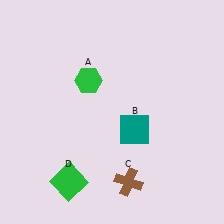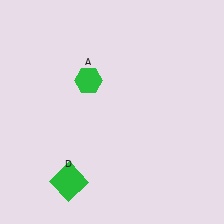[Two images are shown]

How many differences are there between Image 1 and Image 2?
There are 2 differences between the two images.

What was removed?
The brown cross (C), the teal square (B) were removed in Image 2.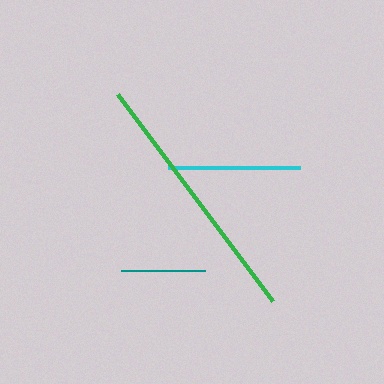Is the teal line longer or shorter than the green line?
The green line is longer than the teal line.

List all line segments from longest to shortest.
From longest to shortest: green, cyan, teal.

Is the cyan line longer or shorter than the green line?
The green line is longer than the cyan line.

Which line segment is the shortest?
The teal line is the shortest at approximately 85 pixels.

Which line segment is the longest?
The green line is the longest at approximately 259 pixels.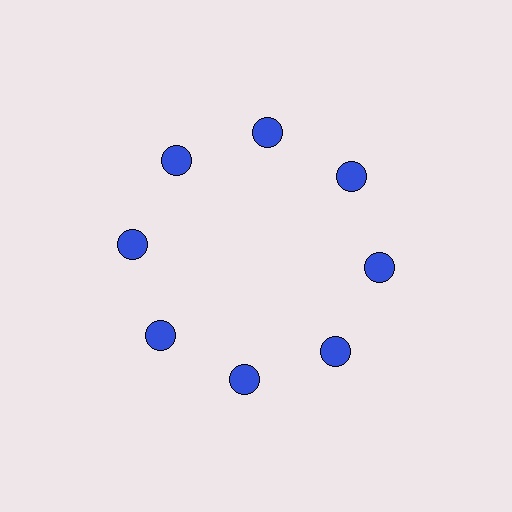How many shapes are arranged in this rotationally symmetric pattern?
There are 8 shapes, arranged in 8 groups of 1.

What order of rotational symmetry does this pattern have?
This pattern has 8-fold rotational symmetry.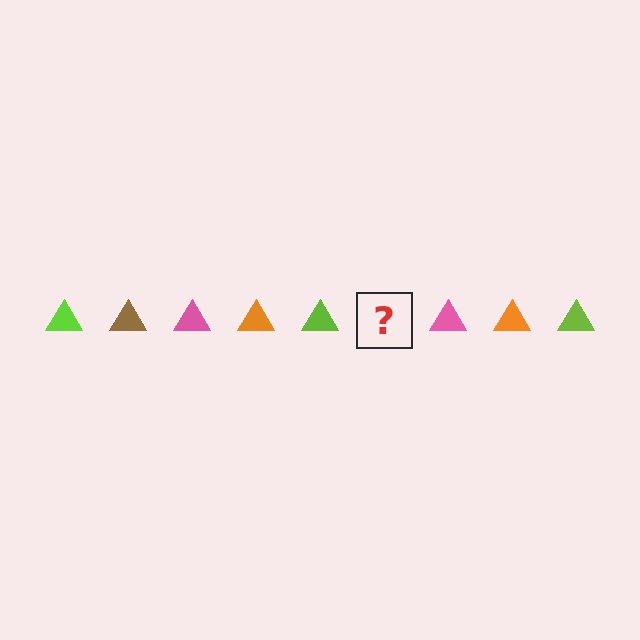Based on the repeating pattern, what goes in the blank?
The blank should be a brown triangle.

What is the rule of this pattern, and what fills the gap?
The rule is that the pattern cycles through lime, brown, pink, orange triangles. The gap should be filled with a brown triangle.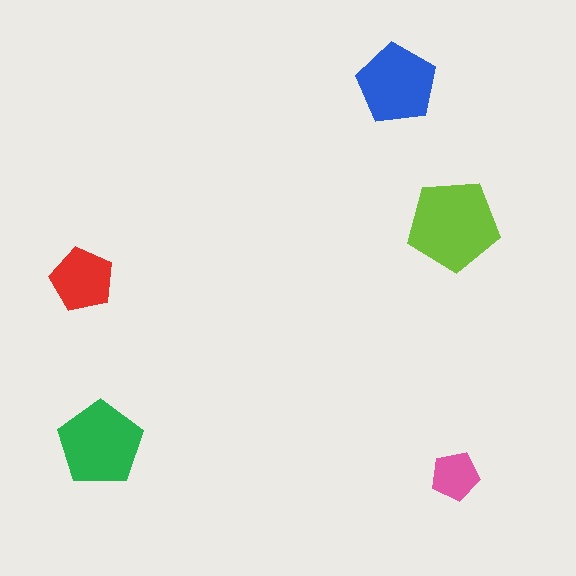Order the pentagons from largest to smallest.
the lime one, the green one, the blue one, the red one, the pink one.